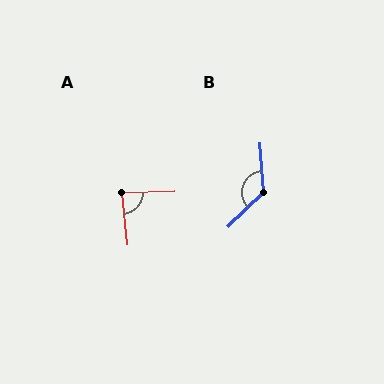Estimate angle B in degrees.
Approximately 130 degrees.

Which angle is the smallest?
A, at approximately 86 degrees.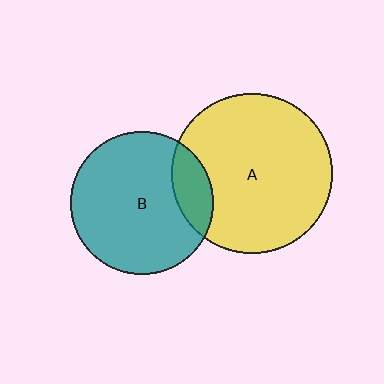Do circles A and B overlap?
Yes.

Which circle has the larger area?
Circle A (yellow).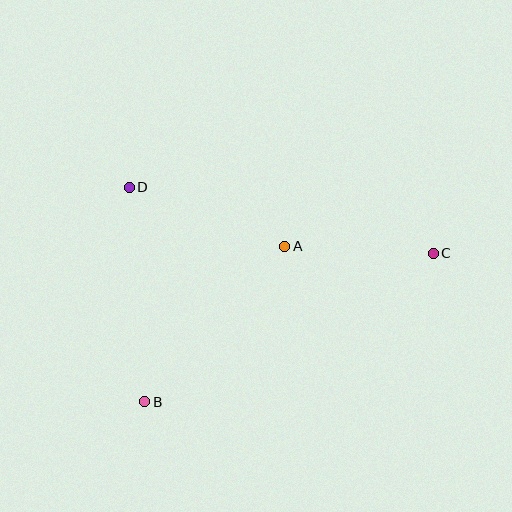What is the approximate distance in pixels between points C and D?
The distance between C and D is approximately 311 pixels.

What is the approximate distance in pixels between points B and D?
The distance between B and D is approximately 215 pixels.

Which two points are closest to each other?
Points A and C are closest to each other.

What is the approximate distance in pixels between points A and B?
The distance between A and B is approximately 209 pixels.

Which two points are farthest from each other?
Points B and C are farthest from each other.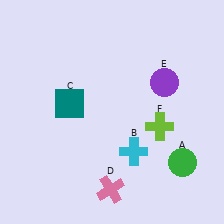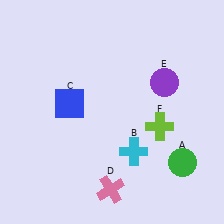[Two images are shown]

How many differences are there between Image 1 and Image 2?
There is 1 difference between the two images.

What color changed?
The square (C) changed from teal in Image 1 to blue in Image 2.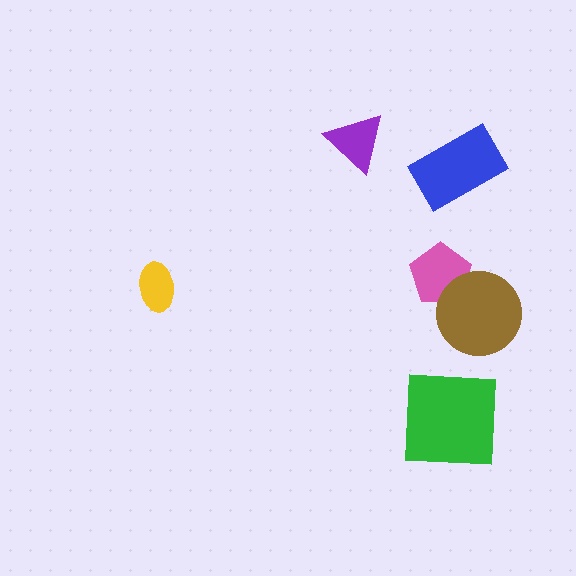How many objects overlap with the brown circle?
1 object overlaps with the brown circle.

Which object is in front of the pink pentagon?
The brown circle is in front of the pink pentagon.